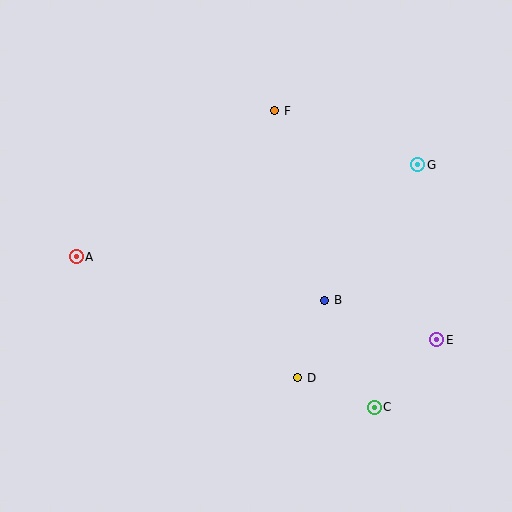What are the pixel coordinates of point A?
Point A is at (76, 257).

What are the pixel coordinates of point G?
Point G is at (417, 165).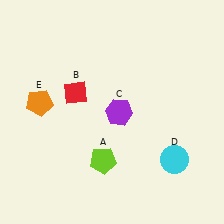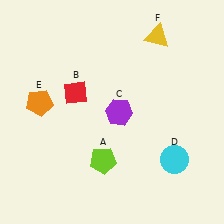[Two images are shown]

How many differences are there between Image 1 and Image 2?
There is 1 difference between the two images.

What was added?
A yellow triangle (F) was added in Image 2.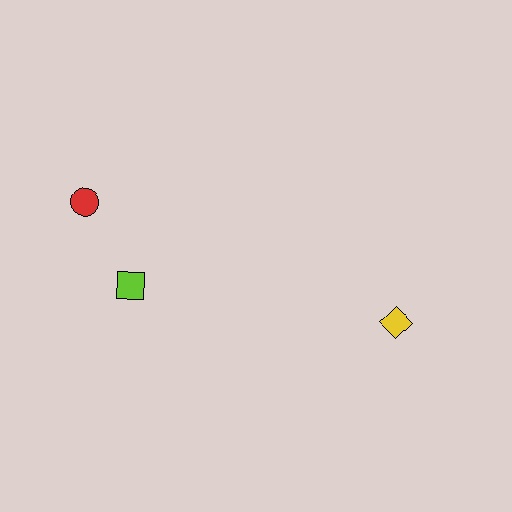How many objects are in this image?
There are 3 objects.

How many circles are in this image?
There is 1 circle.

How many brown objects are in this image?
There are no brown objects.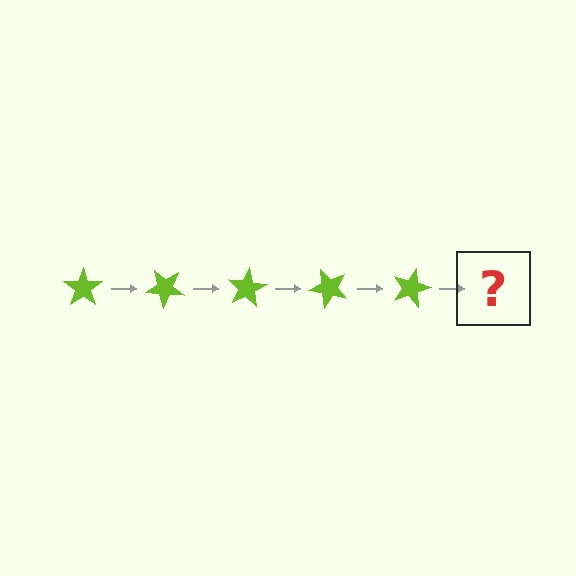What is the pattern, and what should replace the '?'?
The pattern is that the star rotates 40 degrees each step. The '?' should be a lime star rotated 200 degrees.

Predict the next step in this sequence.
The next step is a lime star rotated 200 degrees.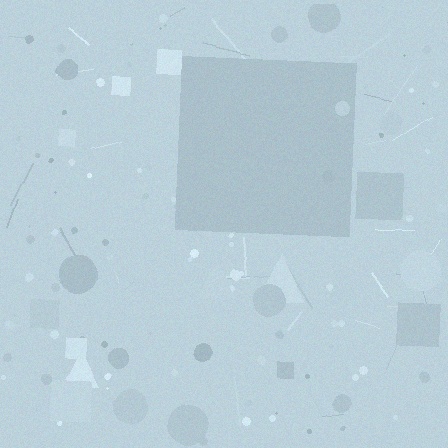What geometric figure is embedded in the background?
A square is embedded in the background.